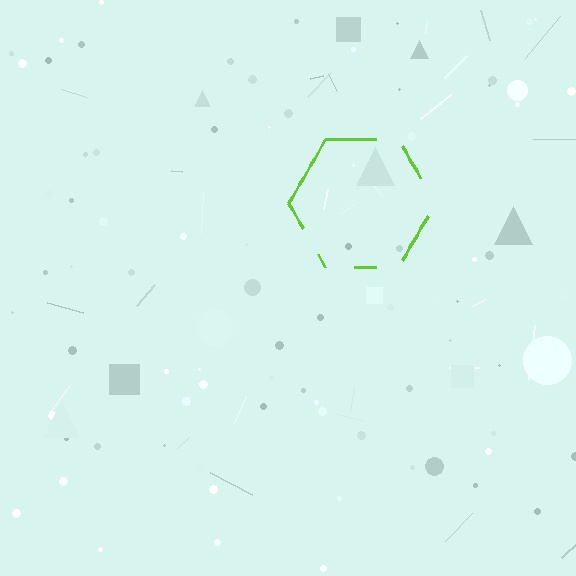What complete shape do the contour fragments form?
The contour fragments form a hexagon.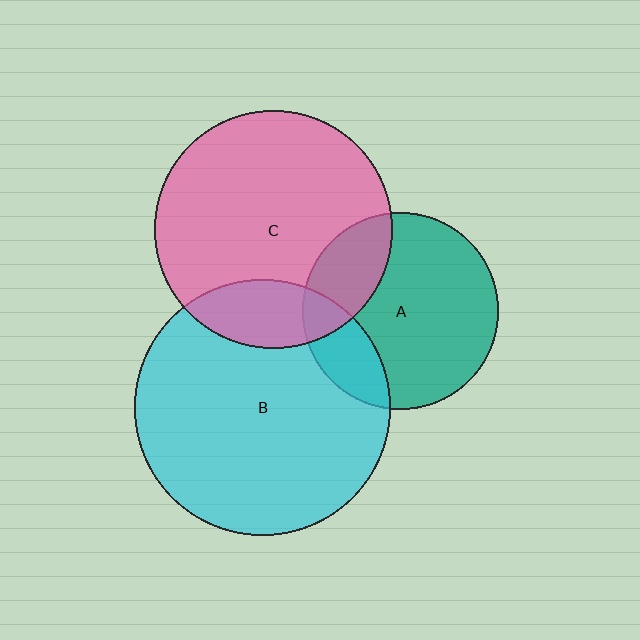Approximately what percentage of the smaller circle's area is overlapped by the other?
Approximately 20%.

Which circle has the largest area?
Circle B (cyan).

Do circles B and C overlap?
Yes.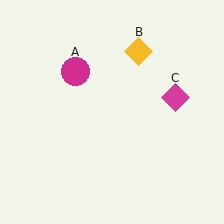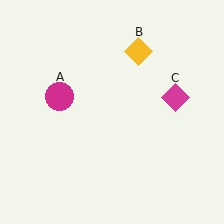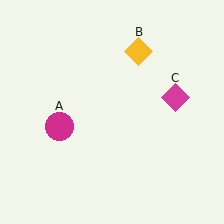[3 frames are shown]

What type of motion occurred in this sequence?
The magenta circle (object A) rotated counterclockwise around the center of the scene.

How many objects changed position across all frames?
1 object changed position: magenta circle (object A).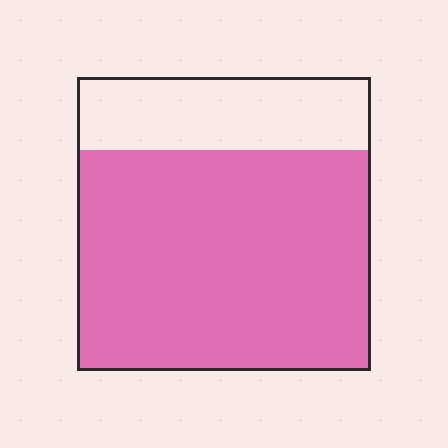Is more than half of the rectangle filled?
Yes.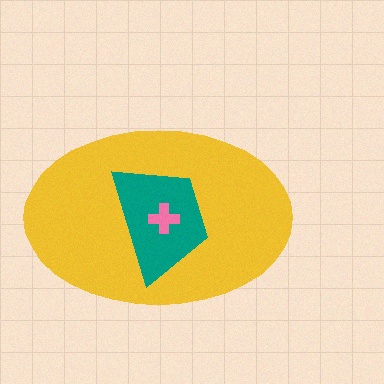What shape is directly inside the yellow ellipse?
The teal trapezoid.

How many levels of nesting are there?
3.